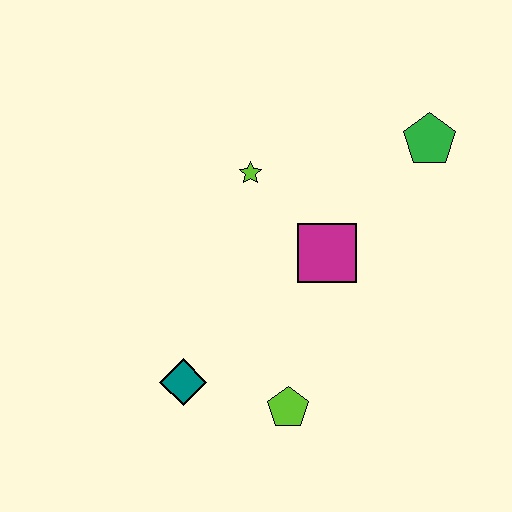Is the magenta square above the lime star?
No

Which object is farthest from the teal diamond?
The green pentagon is farthest from the teal diamond.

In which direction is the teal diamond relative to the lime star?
The teal diamond is below the lime star.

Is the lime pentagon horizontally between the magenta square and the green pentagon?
No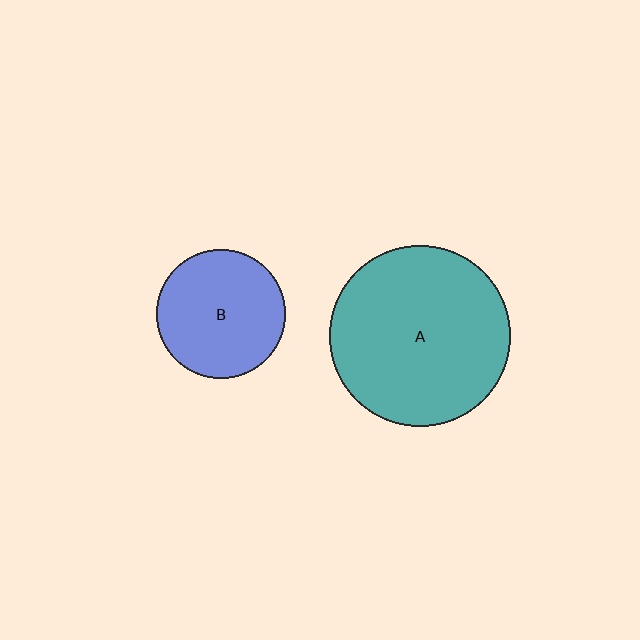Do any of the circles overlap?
No, none of the circles overlap.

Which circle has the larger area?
Circle A (teal).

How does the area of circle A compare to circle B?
Approximately 2.0 times.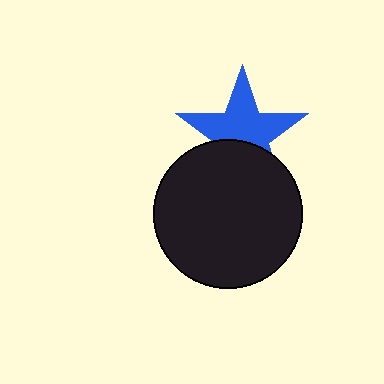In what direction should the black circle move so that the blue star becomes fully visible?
The black circle should move down. That is the shortest direction to clear the overlap and leave the blue star fully visible.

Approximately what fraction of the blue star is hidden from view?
Roughly 38% of the blue star is hidden behind the black circle.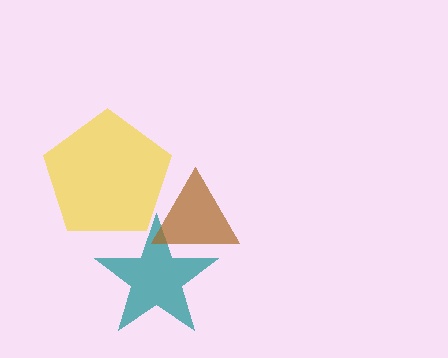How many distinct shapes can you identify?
There are 3 distinct shapes: a yellow pentagon, a teal star, a brown triangle.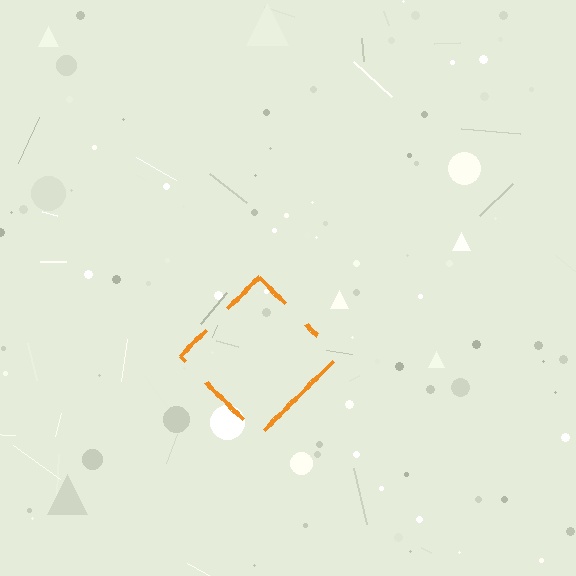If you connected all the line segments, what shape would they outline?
They would outline a diamond.